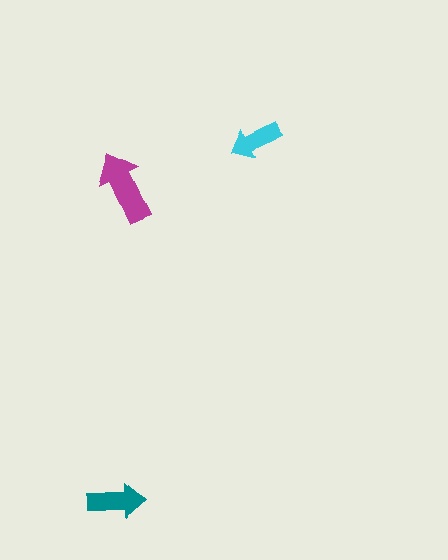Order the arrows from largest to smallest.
the magenta one, the teal one, the cyan one.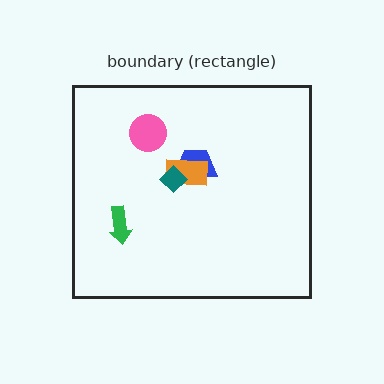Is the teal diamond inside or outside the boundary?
Inside.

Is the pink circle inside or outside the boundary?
Inside.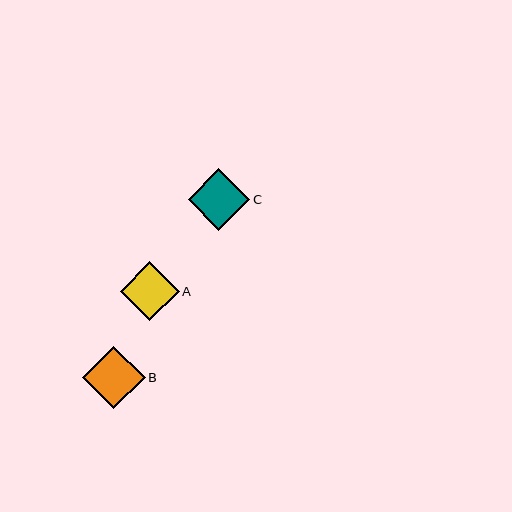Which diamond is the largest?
Diamond B is the largest with a size of approximately 63 pixels.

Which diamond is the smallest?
Diamond A is the smallest with a size of approximately 59 pixels.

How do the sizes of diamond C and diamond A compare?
Diamond C and diamond A are approximately the same size.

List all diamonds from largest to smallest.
From largest to smallest: B, C, A.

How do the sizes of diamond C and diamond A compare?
Diamond C and diamond A are approximately the same size.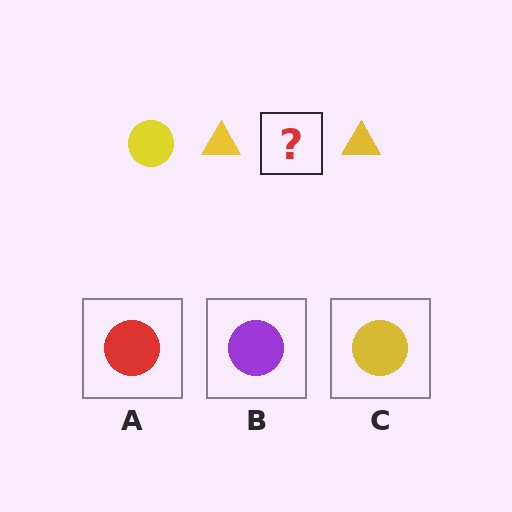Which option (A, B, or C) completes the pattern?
C.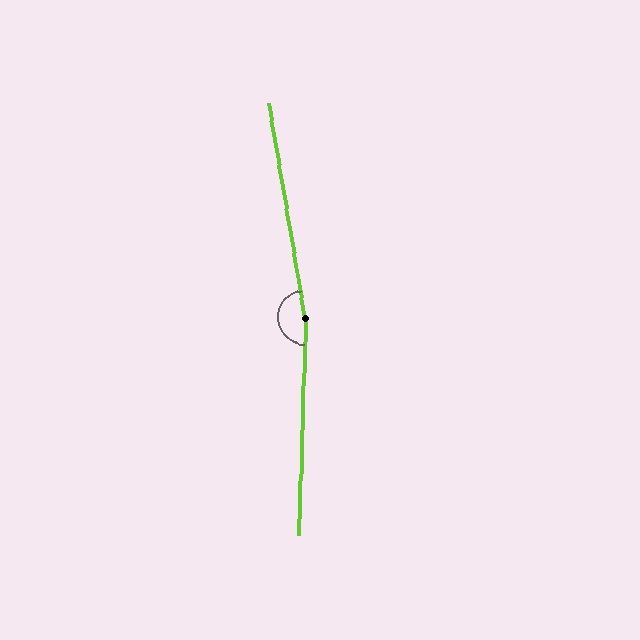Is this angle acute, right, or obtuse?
It is obtuse.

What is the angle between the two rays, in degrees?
Approximately 169 degrees.